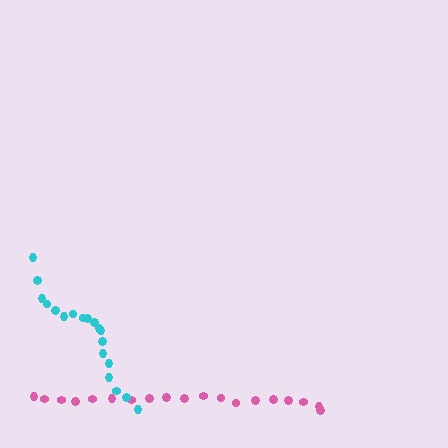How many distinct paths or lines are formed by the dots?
There are 2 distinct paths.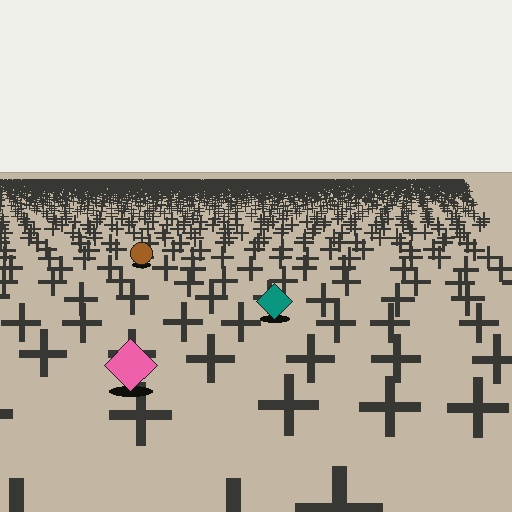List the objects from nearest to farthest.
From nearest to farthest: the pink diamond, the teal diamond, the brown circle.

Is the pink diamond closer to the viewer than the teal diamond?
Yes. The pink diamond is closer — you can tell from the texture gradient: the ground texture is coarser near it.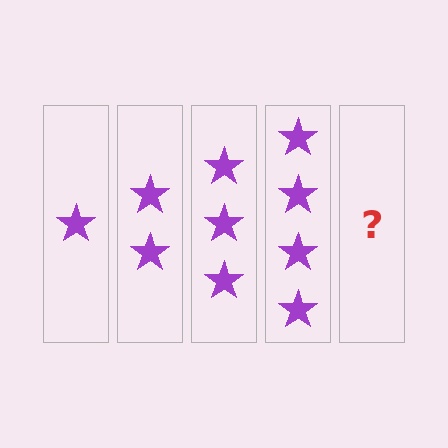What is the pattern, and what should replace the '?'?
The pattern is that each step adds one more star. The '?' should be 5 stars.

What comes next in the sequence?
The next element should be 5 stars.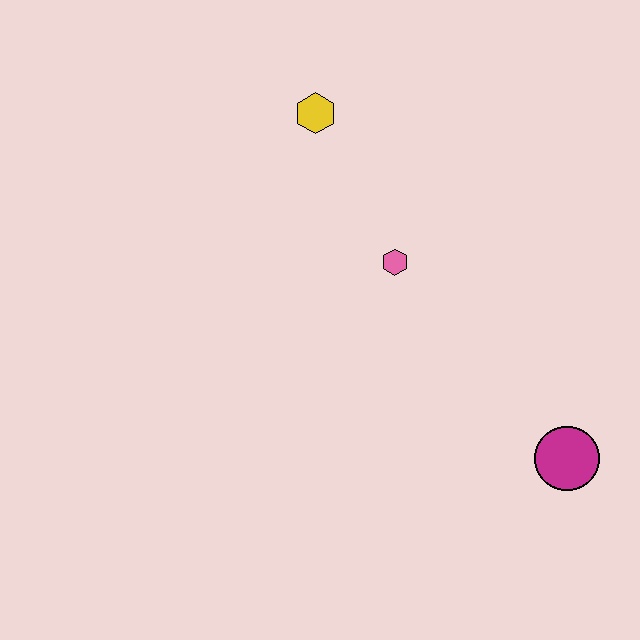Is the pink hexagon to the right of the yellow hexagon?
Yes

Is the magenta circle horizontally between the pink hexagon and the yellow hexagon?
No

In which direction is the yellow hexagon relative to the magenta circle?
The yellow hexagon is above the magenta circle.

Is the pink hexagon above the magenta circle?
Yes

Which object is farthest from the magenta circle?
The yellow hexagon is farthest from the magenta circle.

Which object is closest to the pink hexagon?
The yellow hexagon is closest to the pink hexagon.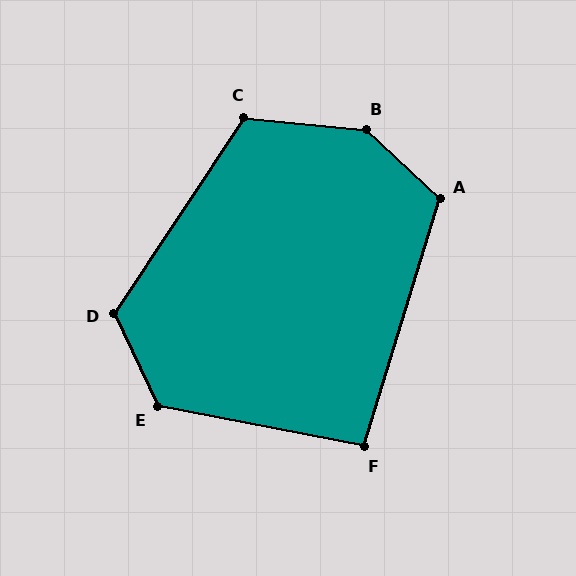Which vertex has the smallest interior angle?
F, at approximately 96 degrees.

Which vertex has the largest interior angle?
B, at approximately 143 degrees.